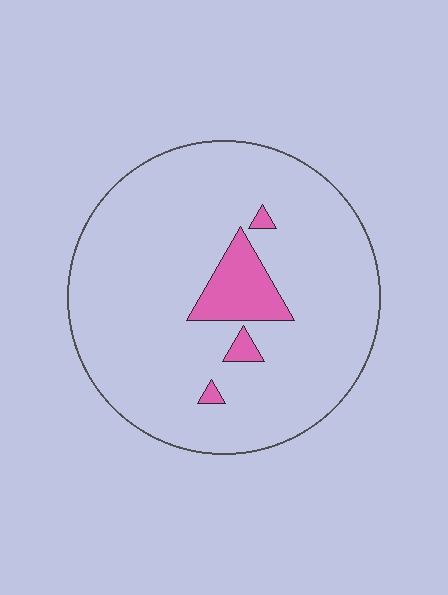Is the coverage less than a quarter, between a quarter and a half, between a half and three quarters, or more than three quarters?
Less than a quarter.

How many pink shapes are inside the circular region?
4.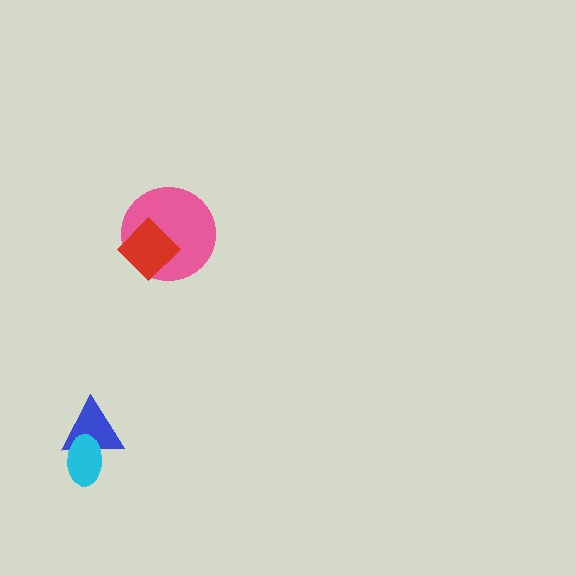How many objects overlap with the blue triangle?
1 object overlaps with the blue triangle.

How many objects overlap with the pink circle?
1 object overlaps with the pink circle.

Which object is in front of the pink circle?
The red diamond is in front of the pink circle.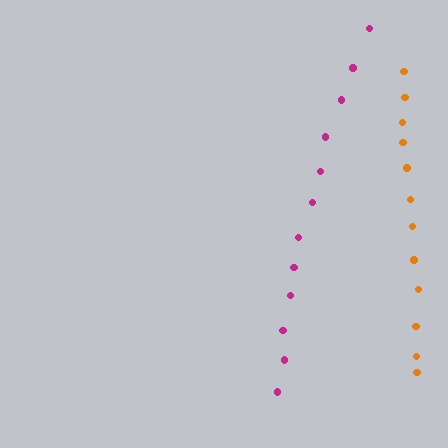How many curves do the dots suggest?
There are 2 distinct paths.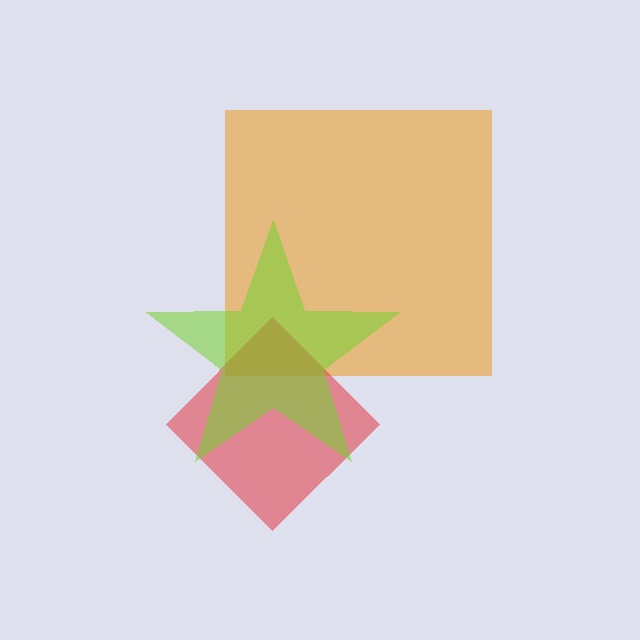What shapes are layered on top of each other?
The layered shapes are: an orange square, a red diamond, a lime star.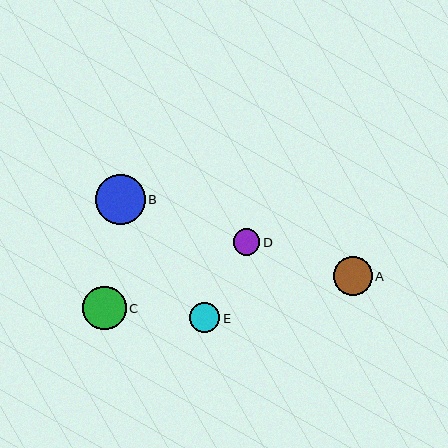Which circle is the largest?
Circle B is the largest with a size of approximately 49 pixels.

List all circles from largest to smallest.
From largest to smallest: B, C, A, E, D.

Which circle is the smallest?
Circle D is the smallest with a size of approximately 26 pixels.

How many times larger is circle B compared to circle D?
Circle B is approximately 1.9 times the size of circle D.